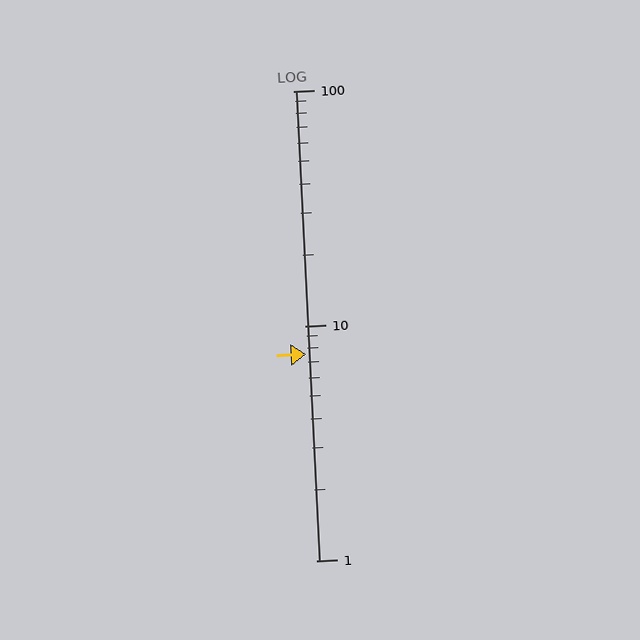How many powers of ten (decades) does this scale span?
The scale spans 2 decades, from 1 to 100.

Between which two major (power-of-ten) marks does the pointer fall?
The pointer is between 1 and 10.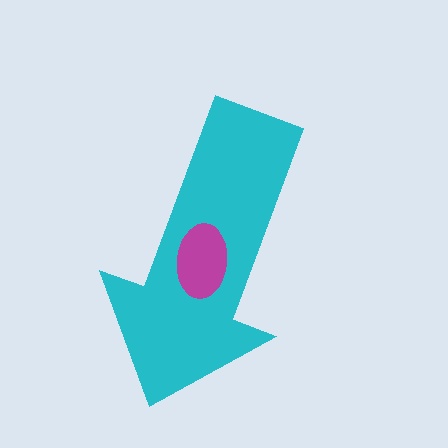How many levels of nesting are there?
2.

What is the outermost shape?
The cyan arrow.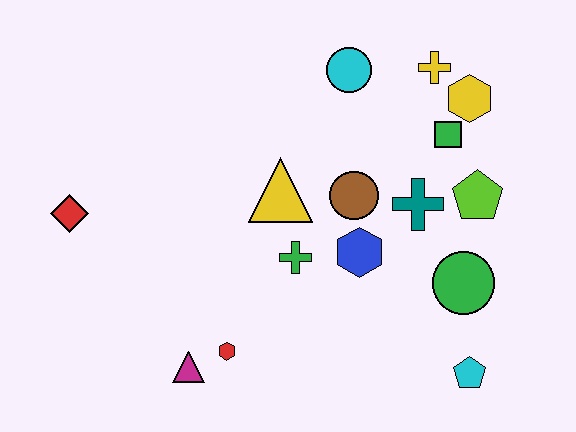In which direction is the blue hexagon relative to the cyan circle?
The blue hexagon is below the cyan circle.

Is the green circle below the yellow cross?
Yes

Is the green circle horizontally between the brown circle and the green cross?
No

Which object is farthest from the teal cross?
The red diamond is farthest from the teal cross.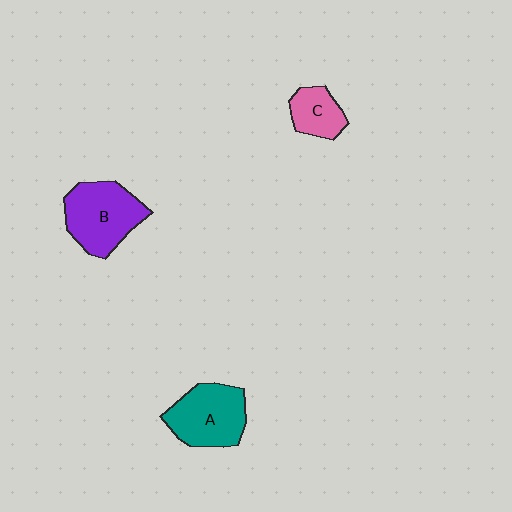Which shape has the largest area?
Shape B (purple).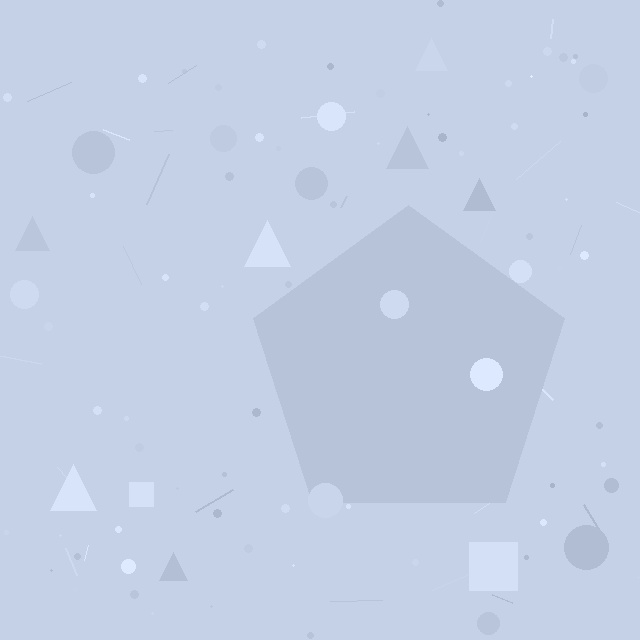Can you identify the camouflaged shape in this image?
The camouflaged shape is a pentagon.